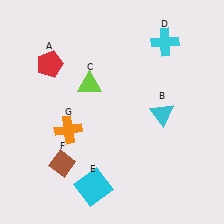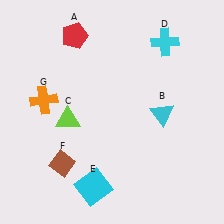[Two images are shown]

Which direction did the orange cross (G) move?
The orange cross (G) moved up.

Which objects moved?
The objects that moved are: the red pentagon (A), the lime triangle (C), the orange cross (G).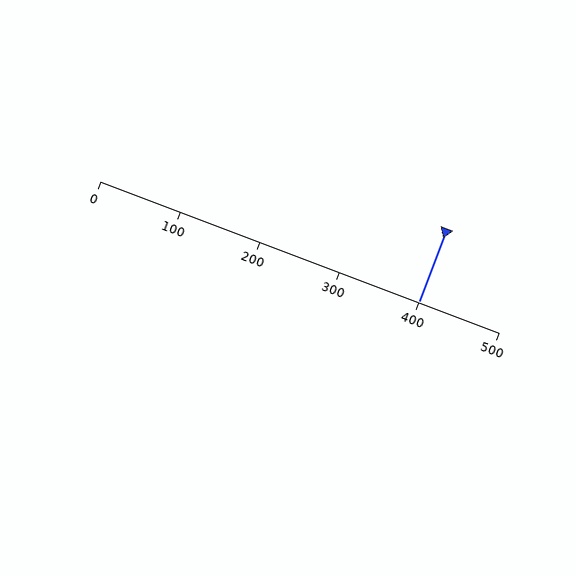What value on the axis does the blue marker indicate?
The marker indicates approximately 400.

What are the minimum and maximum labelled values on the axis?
The axis runs from 0 to 500.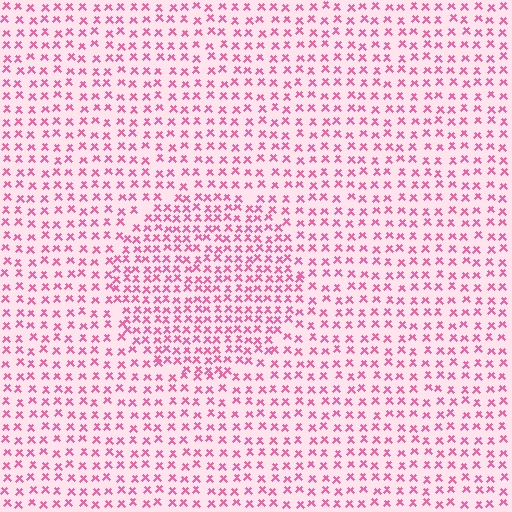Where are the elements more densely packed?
The elements are more densely packed inside the circle boundary.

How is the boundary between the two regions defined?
The boundary is defined by a change in element density (approximately 1.6x ratio). All elements are the same color, size, and shape.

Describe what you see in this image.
The image contains small pink elements arranged at two different densities. A circle-shaped region is visible where the elements are more densely packed than the surrounding area.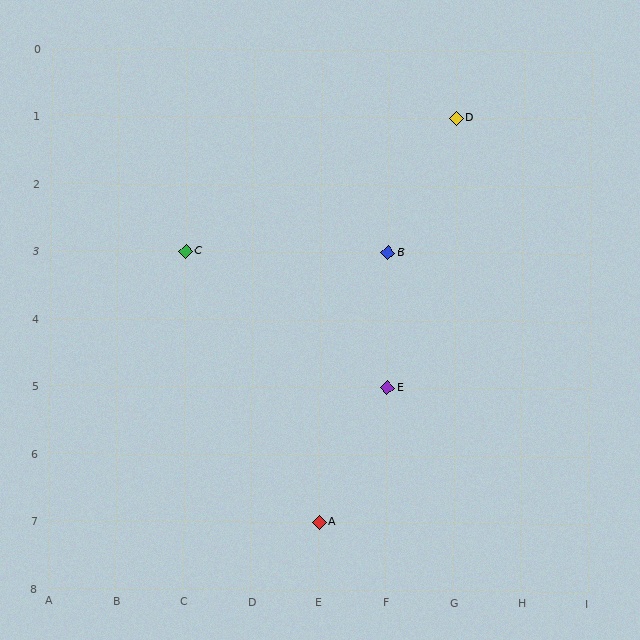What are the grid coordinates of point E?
Point E is at grid coordinates (F, 5).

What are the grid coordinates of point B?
Point B is at grid coordinates (F, 3).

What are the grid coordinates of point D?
Point D is at grid coordinates (G, 1).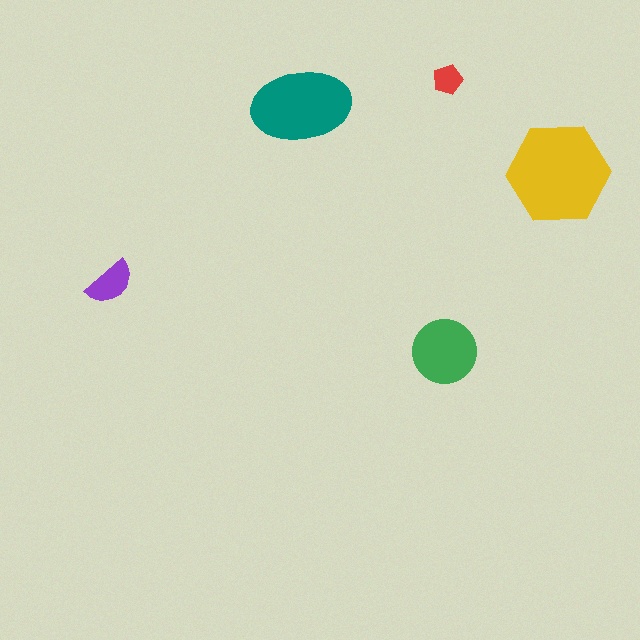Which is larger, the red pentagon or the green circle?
The green circle.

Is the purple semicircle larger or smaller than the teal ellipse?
Smaller.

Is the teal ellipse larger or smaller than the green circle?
Larger.